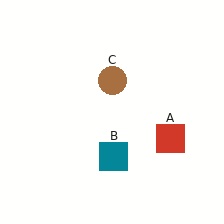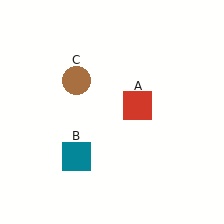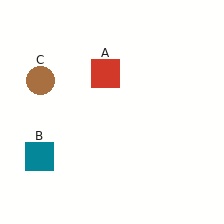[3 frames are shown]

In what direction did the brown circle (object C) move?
The brown circle (object C) moved left.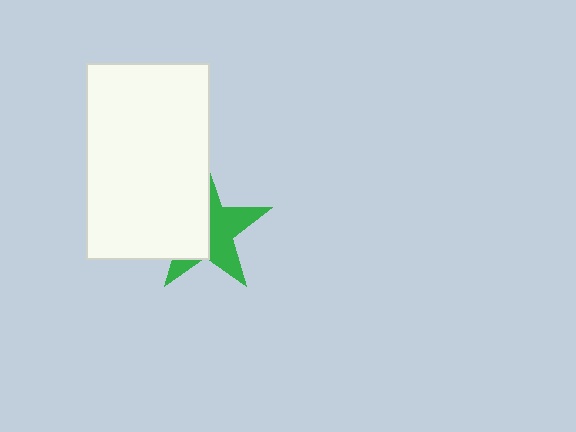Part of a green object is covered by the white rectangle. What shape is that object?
It is a star.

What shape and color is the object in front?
The object in front is a white rectangle.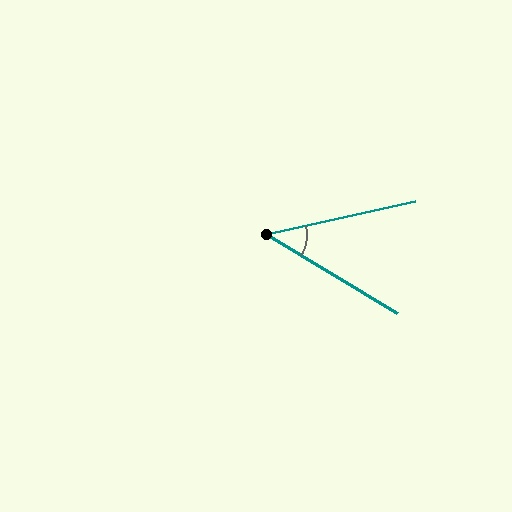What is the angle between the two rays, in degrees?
Approximately 44 degrees.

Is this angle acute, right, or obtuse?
It is acute.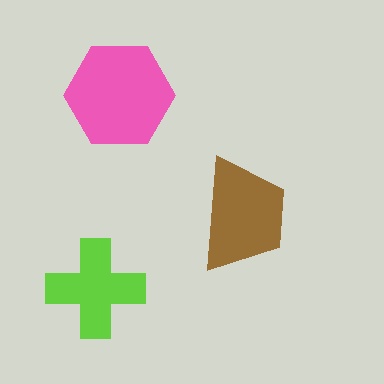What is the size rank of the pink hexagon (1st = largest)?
1st.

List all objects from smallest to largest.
The lime cross, the brown trapezoid, the pink hexagon.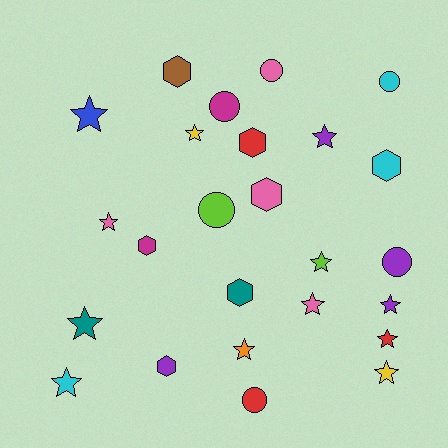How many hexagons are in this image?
There are 7 hexagons.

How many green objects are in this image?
There are no green objects.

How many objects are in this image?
There are 25 objects.